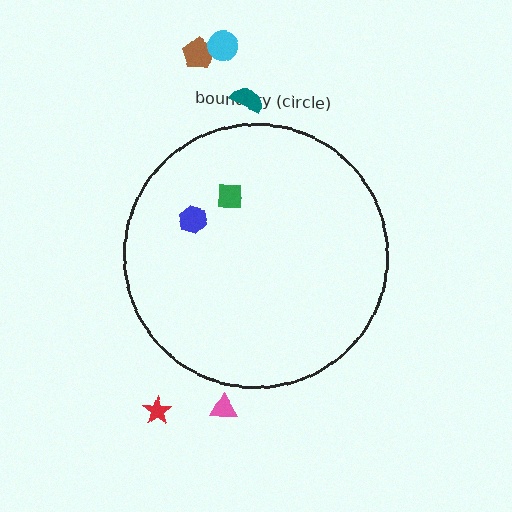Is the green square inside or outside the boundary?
Inside.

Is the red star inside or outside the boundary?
Outside.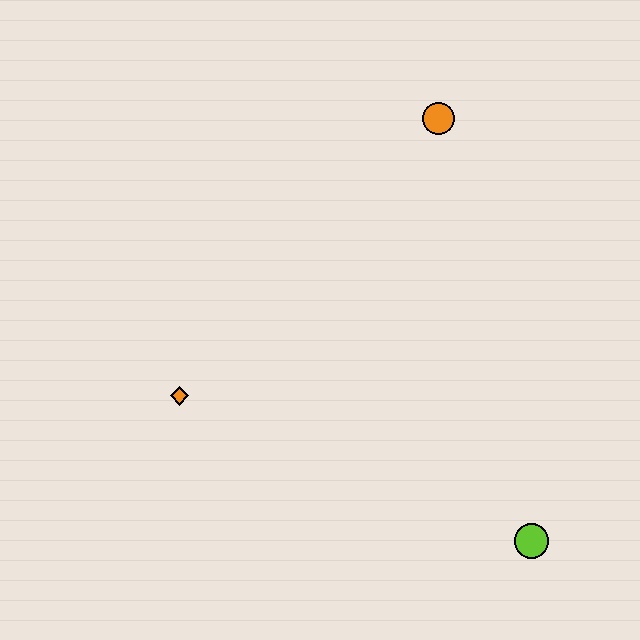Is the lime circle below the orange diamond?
Yes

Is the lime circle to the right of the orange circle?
Yes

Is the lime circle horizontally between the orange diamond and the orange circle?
No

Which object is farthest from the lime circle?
The orange circle is farthest from the lime circle.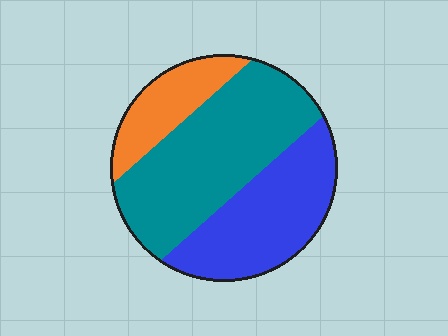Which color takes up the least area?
Orange, at roughly 15%.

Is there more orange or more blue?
Blue.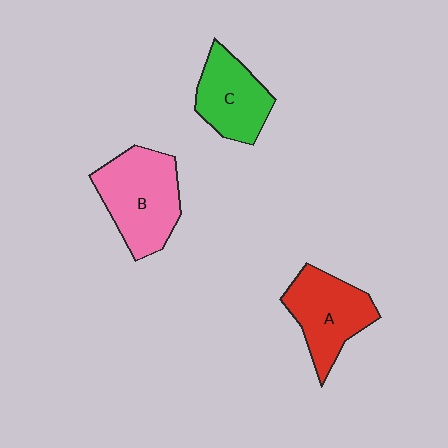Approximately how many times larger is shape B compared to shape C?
Approximately 1.3 times.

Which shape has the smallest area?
Shape C (green).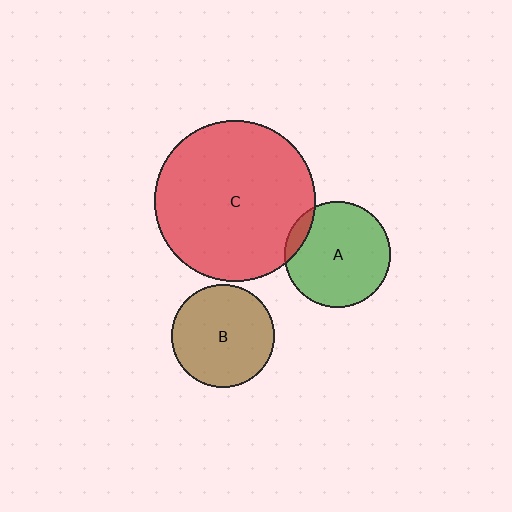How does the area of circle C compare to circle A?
Approximately 2.3 times.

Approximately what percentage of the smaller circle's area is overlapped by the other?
Approximately 10%.